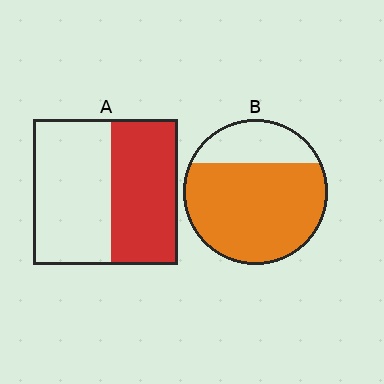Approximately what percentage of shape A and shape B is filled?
A is approximately 45% and B is approximately 75%.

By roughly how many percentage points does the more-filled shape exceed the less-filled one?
By roughly 30 percentage points (B over A).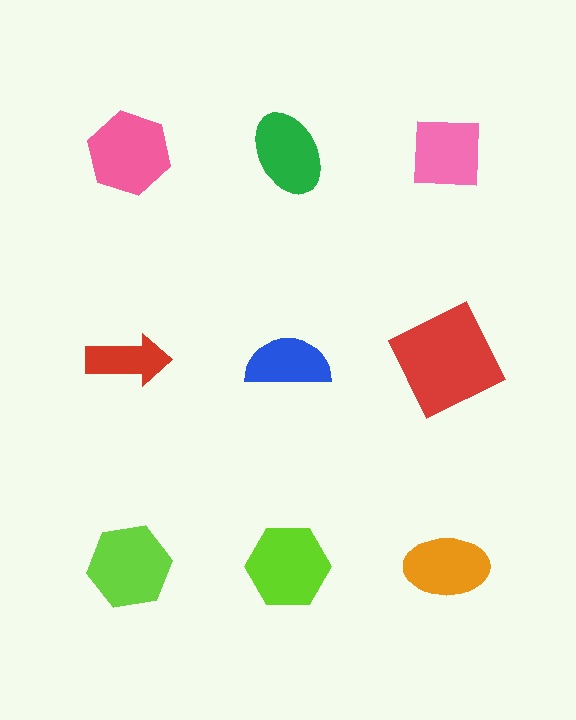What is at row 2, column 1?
A red arrow.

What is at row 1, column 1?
A pink hexagon.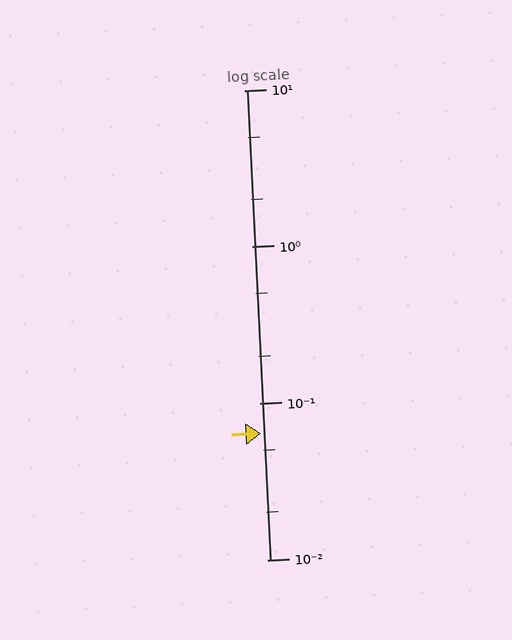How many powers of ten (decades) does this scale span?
The scale spans 3 decades, from 0.01 to 10.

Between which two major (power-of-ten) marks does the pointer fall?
The pointer is between 0.01 and 0.1.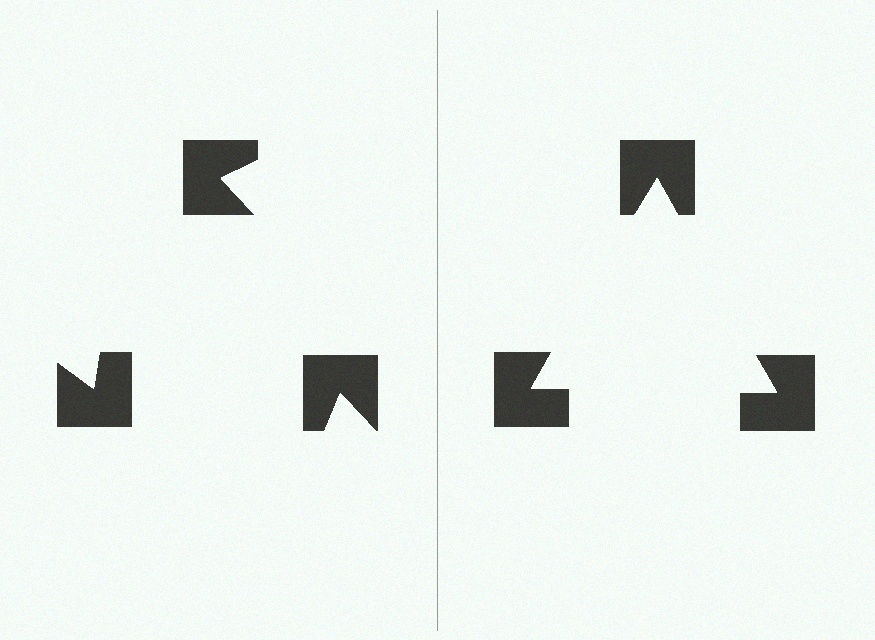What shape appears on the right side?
An illusory triangle.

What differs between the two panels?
The notched squares are positioned identically on both sides; only the wedge orientations differ. On the right they align to a triangle; on the left they are misaligned.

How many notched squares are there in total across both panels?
6 — 3 on each side.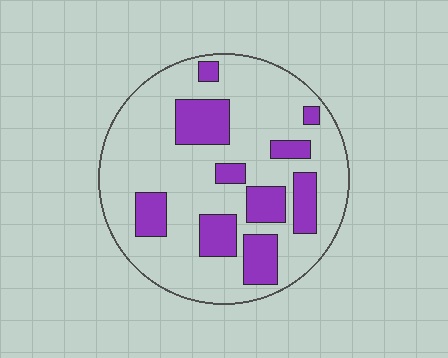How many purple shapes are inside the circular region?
10.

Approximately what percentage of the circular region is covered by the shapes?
Approximately 25%.